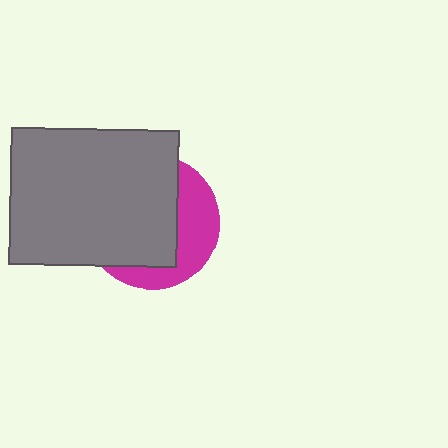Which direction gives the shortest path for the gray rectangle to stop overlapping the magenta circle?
Moving left gives the shortest separation.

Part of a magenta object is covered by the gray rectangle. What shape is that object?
It is a circle.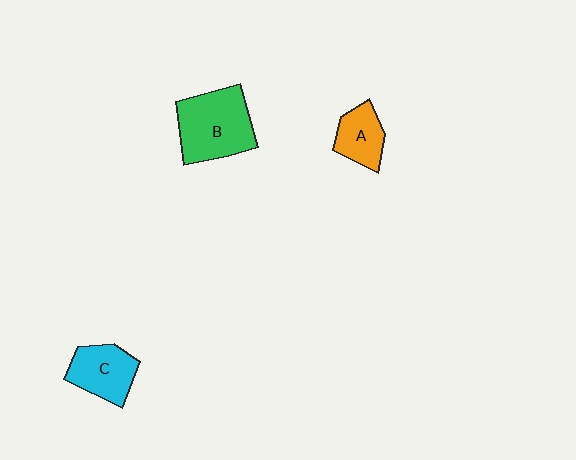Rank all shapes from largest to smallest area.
From largest to smallest: B (green), C (cyan), A (orange).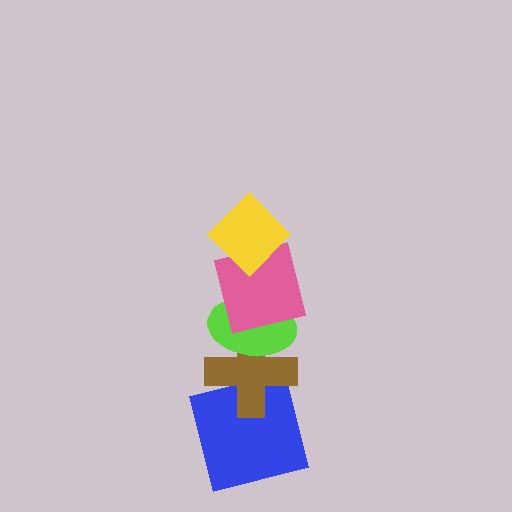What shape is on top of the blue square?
The brown cross is on top of the blue square.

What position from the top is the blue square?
The blue square is 5th from the top.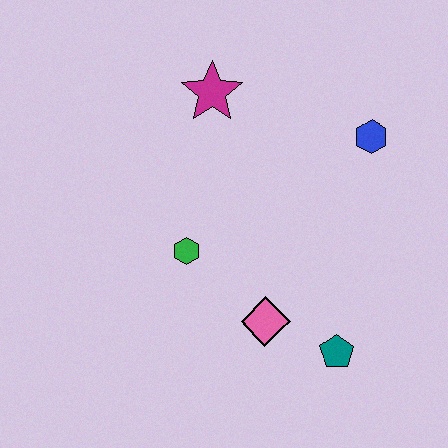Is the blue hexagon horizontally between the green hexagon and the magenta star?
No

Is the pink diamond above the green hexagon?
No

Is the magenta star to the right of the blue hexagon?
No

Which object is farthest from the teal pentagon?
The magenta star is farthest from the teal pentagon.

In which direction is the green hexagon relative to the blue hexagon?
The green hexagon is to the left of the blue hexagon.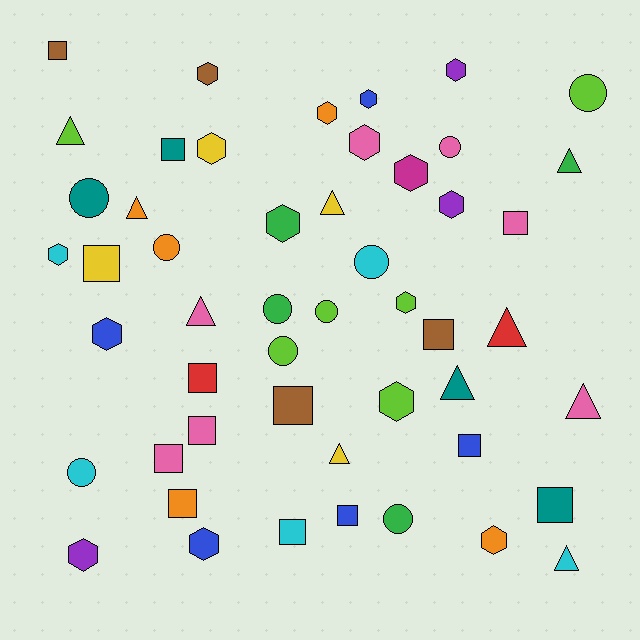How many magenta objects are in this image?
There is 1 magenta object.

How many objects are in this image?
There are 50 objects.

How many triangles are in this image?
There are 10 triangles.